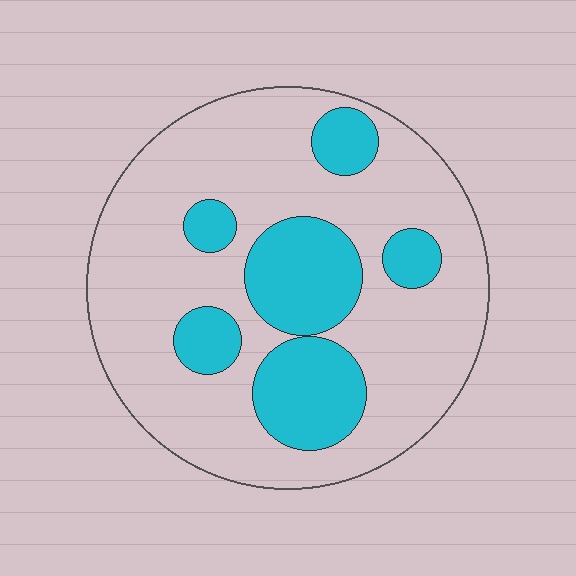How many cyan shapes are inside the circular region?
6.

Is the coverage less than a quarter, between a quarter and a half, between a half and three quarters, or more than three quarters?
Between a quarter and a half.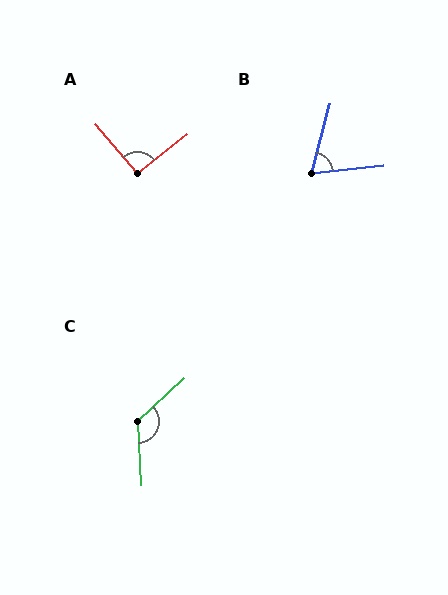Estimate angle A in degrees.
Approximately 92 degrees.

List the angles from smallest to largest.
B (69°), A (92°), C (130°).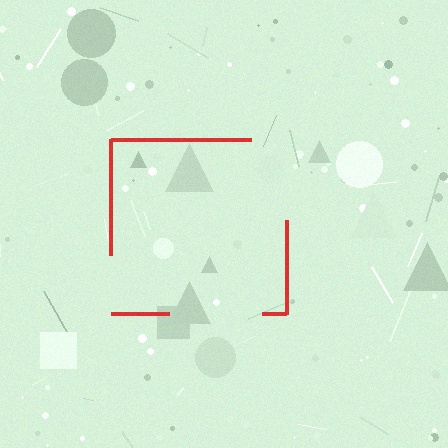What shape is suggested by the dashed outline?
The dashed outline suggests a square.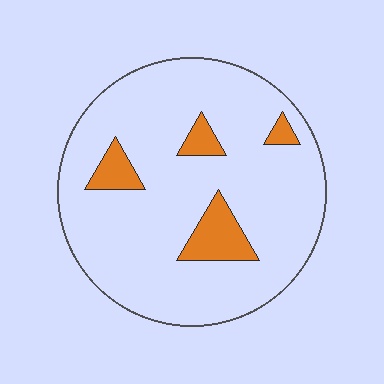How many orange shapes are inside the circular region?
4.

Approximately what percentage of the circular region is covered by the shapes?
Approximately 10%.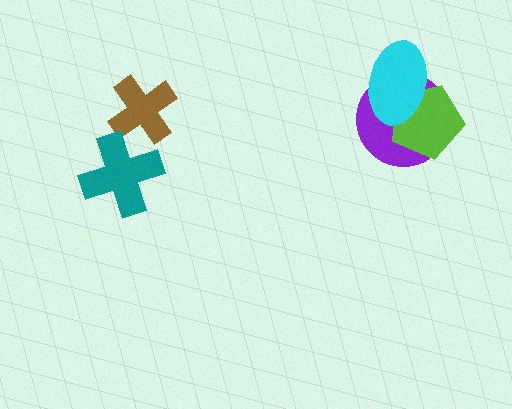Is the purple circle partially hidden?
Yes, it is partially covered by another shape.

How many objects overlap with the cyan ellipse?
2 objects overlap with the cyan ellipse.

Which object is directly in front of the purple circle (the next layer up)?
The lime pentagon is directly in front of the purple circle.